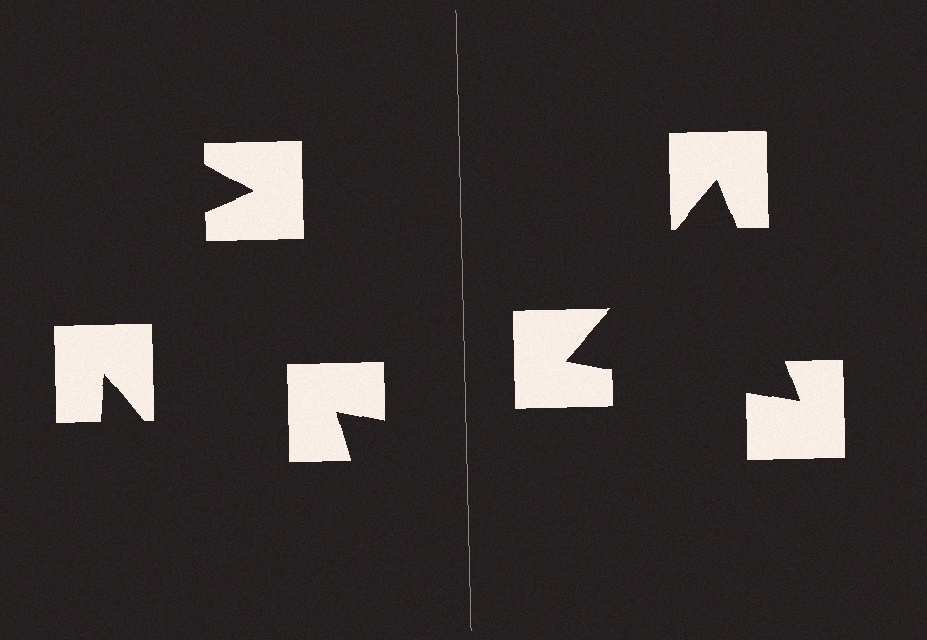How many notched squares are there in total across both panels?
6 — 3 on each side.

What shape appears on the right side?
An illusory triangle.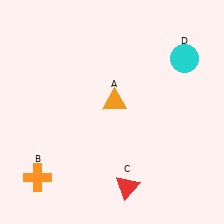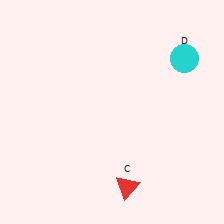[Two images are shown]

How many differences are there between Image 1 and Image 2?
There are 2 differences between the two images.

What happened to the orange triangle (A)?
The orange triangle (A) was removed in Image 2. It was in the top-right area of Image 1.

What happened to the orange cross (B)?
The orange cross (B) was removed in Image 2. It was in the bottom-left area of Image 1.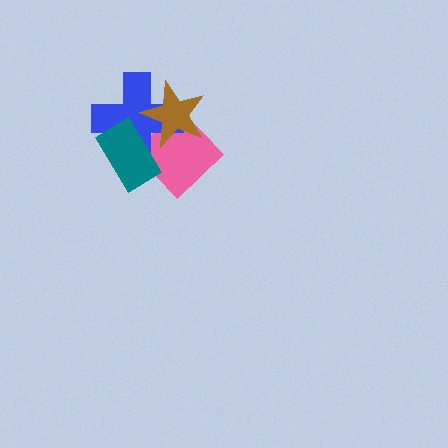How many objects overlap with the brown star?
3 objects overlap with the brown star.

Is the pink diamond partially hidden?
Yes, it is partially covered by another shape.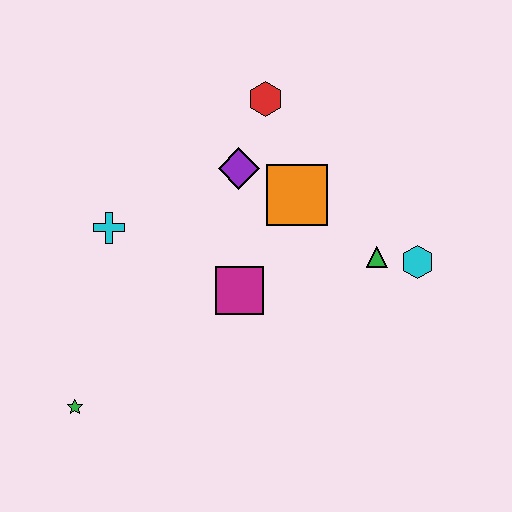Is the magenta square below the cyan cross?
Yes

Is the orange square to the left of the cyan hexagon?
Yes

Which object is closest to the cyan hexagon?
The green triangle is closest to the cyan hexagon.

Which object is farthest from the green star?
The cyan hexagon is farthest from the green star.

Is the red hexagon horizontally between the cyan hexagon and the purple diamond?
Yes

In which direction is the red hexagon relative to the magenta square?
The red hexagon is above the magenta square.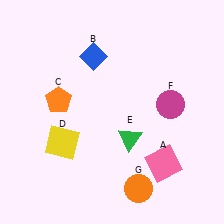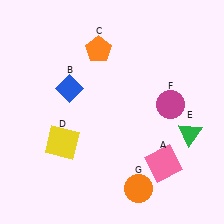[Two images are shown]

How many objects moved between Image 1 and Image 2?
3 objects moved between the two images.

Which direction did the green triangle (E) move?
The green triangle (E) moved right.